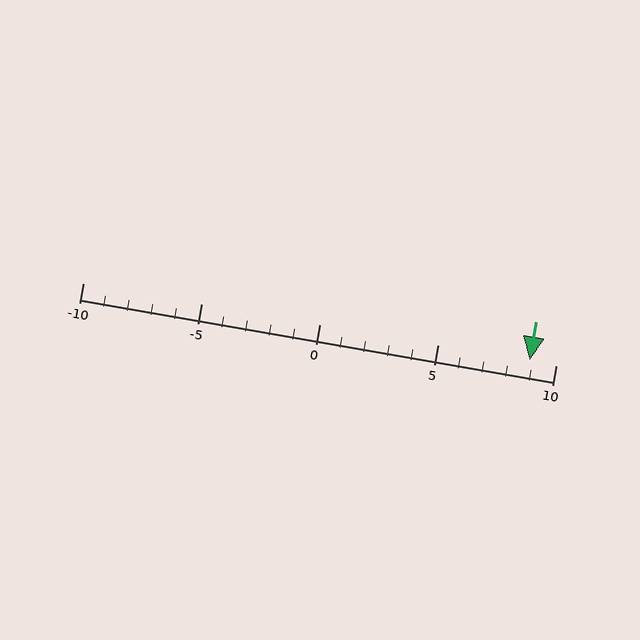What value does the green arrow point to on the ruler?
The green arrow points to approximately 9.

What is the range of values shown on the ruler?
The ruler shows values from -10 to 10.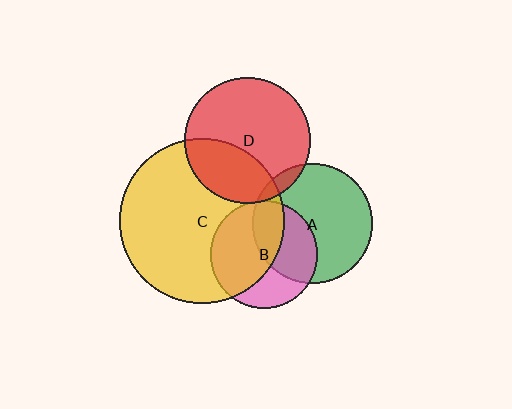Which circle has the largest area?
Circle C (yellow).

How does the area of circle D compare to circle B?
Approximately 1.4 times.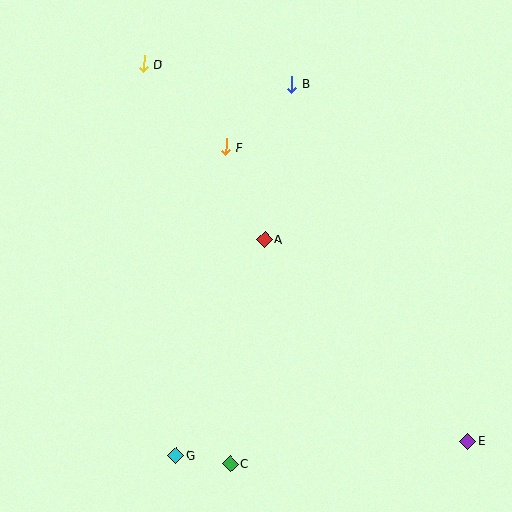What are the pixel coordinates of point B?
Point B is at (292, 84).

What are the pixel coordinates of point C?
Point C is at (230, 464).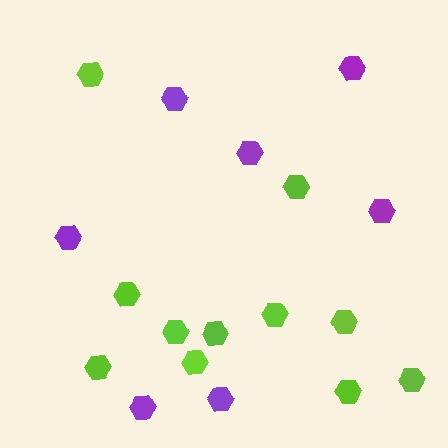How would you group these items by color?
There are 2 groups: one group of purple hexagons (7) and one group of lime hexagons (11).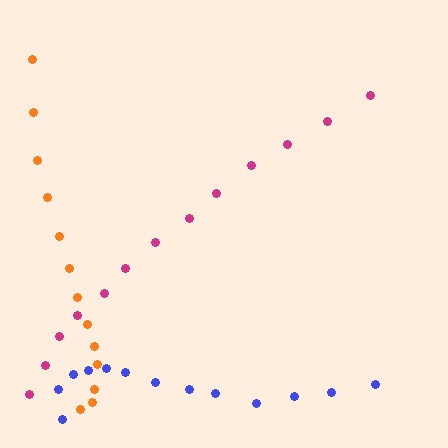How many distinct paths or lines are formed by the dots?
There are 3 distinct paths.